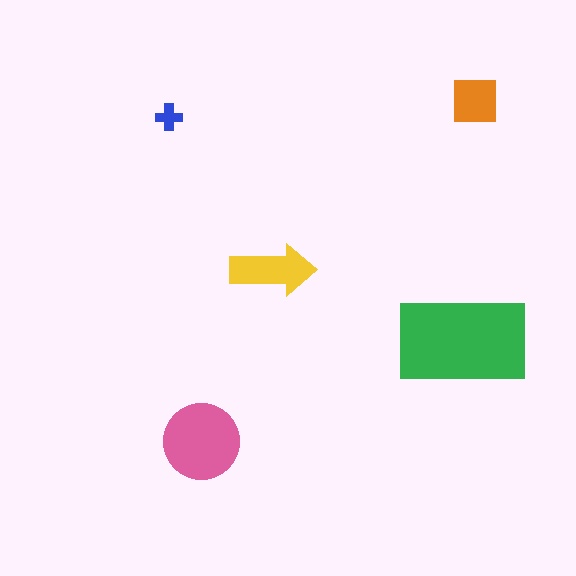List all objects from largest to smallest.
The green rectangle, the pink circle, the yellow arrow, the orange square, the blue cross.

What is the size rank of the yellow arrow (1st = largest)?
3rd.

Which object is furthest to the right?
The orange square is rightmost.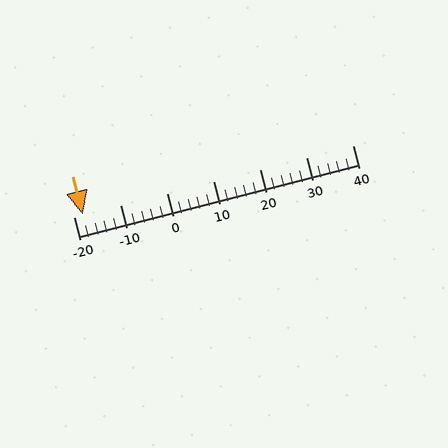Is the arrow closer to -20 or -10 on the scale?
The arrow is closer to -20.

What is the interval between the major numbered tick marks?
The major tick marks are spaced 10 units apart.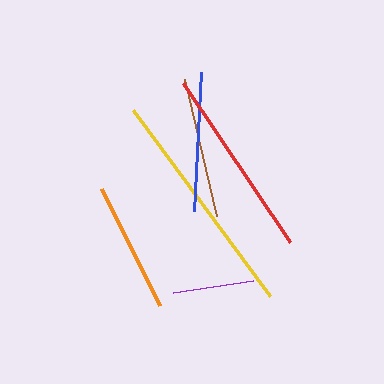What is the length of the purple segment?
The purple segment is approximately 81 pixels long.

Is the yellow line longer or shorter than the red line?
The yellow line is longer than the red line.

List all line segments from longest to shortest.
From longest to shortest: yellow, red, brown, blue, orange, purple.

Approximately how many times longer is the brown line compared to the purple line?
The brown line is approximately 1.7 times the length of the purple line.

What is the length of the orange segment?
The orange segment is approximately 130 pixels long.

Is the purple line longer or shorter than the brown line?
The brown line is longer than the purple line.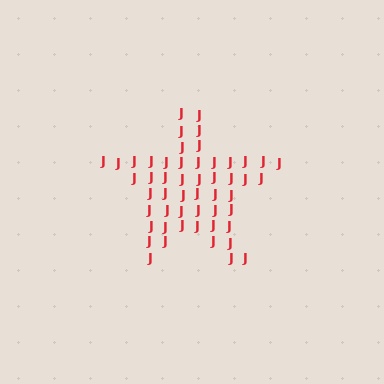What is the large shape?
The large shape is a star.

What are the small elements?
The small elements are letter J's.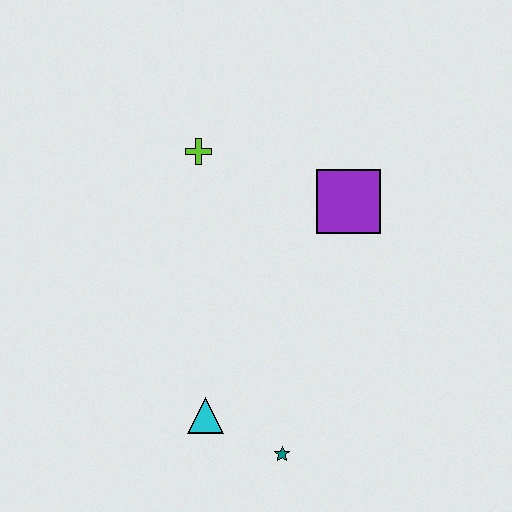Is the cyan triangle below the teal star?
No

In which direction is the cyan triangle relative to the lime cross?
The cyan triangle is below the lime cross.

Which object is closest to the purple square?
The lime cross is closest to the purple square.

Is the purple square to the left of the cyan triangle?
No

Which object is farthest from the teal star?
The lime cross is farthest from the teal star.